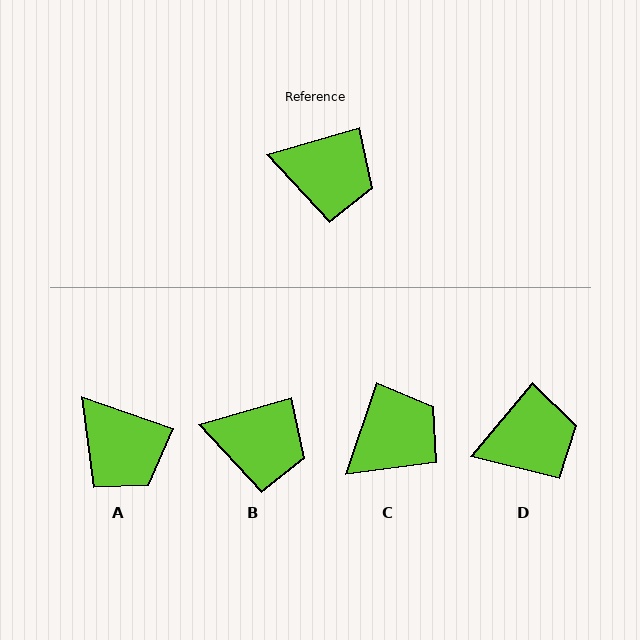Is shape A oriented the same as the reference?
No, it is off by about 36 degrees.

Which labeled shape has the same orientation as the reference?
B.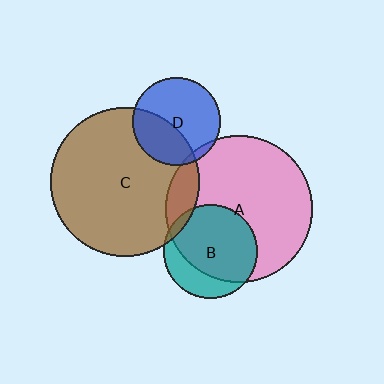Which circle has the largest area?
Circle C (brown).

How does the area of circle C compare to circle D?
Approximately 2.9 times.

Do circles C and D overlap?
Yes.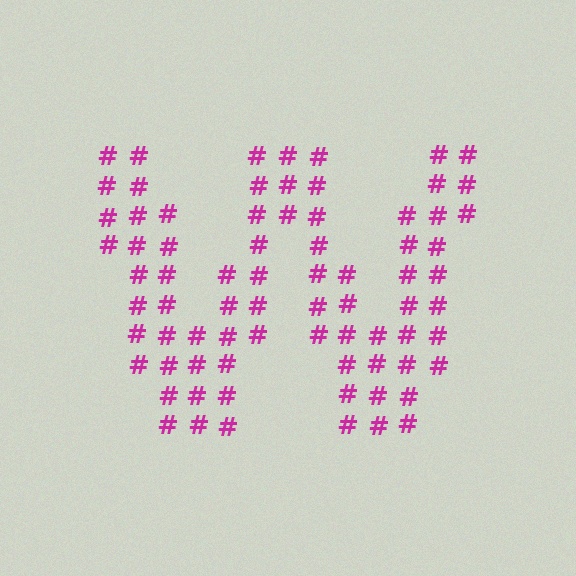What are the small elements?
The small elements are hash symbols.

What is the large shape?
The large shape is the letter W.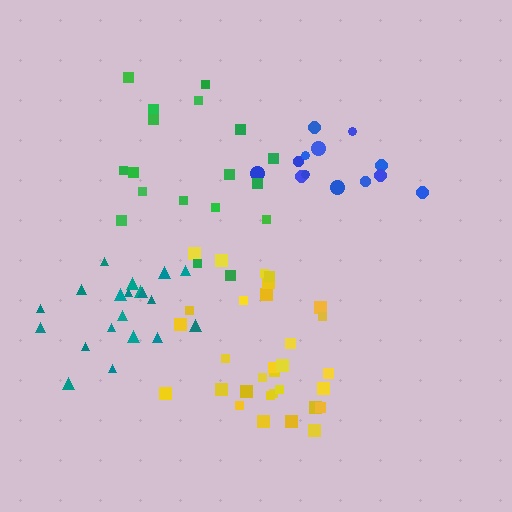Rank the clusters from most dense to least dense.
blue, yellow, teal, green.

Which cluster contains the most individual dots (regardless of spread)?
Yellow (31).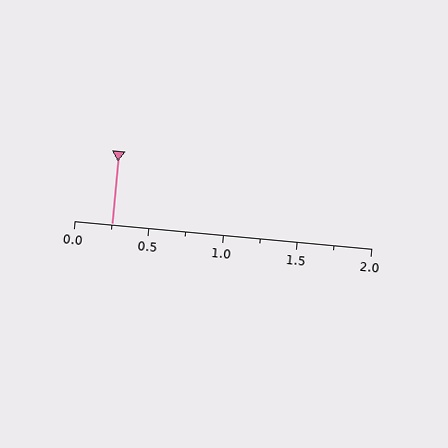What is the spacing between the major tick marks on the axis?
The major ticks are spaced 0.5 apart.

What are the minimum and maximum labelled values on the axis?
The axis runs from 0.0 to 2.0.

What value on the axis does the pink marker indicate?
The marker indicates approximately 0.25.